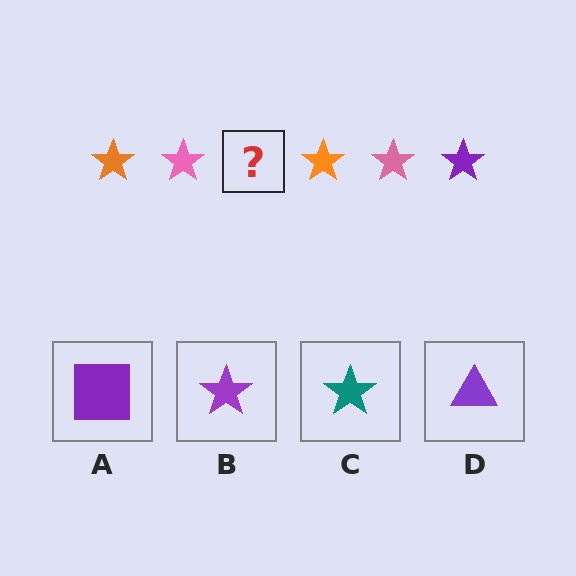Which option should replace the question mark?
Option B.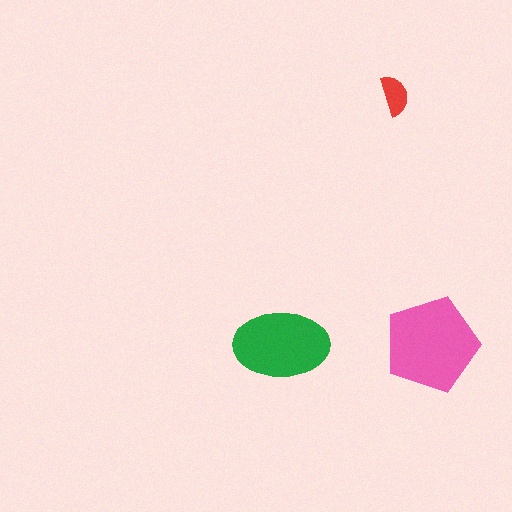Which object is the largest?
The pink pentagon.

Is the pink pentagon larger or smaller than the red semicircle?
Larger.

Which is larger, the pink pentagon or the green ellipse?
The pink pentagon.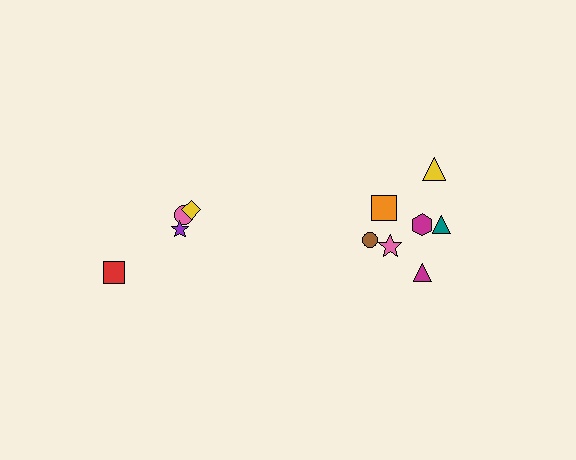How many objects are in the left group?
There are 4 objects.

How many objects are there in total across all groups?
There are 11 objects.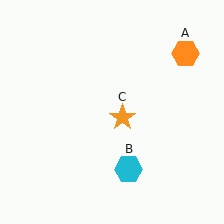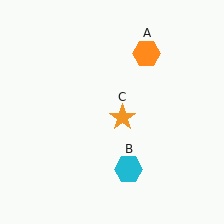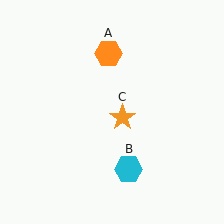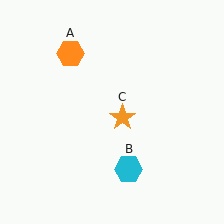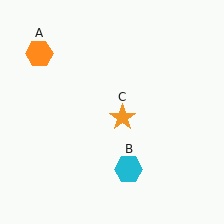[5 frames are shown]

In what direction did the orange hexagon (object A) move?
The orange hexagon (object A) moved left.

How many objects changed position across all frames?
1 object changed position: orange hexagon (object A).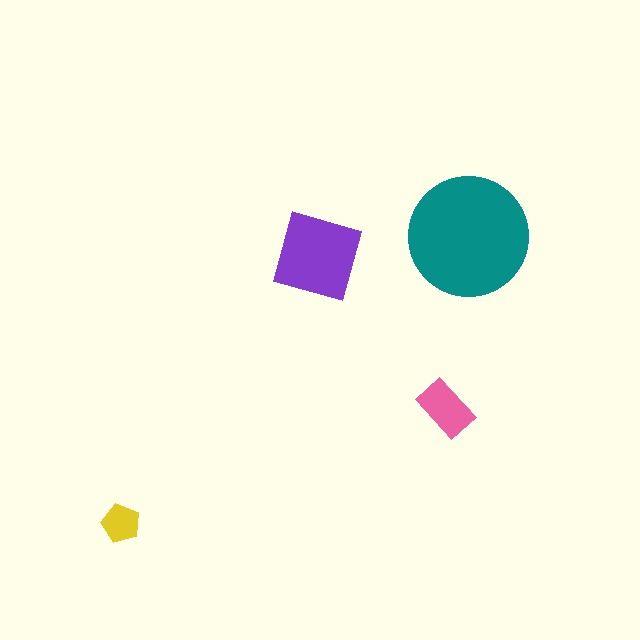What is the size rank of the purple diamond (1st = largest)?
2nd.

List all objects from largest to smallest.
The teal circle, the purple diamond, the pink rectangle, the yellow pentagon.